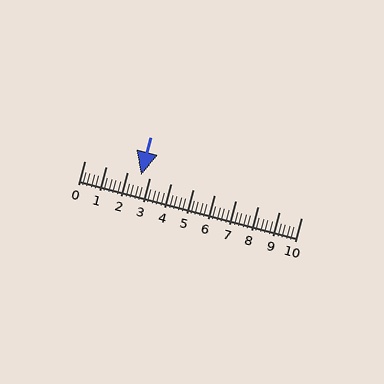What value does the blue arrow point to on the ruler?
The blue arrow points to approximately 2.6.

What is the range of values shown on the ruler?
The ruler shows values from 0 to 10.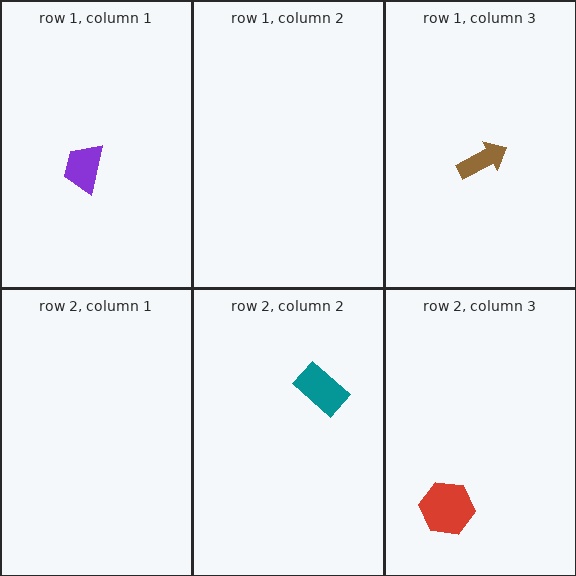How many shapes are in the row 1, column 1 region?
1.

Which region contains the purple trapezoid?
The row 1, column 1 region.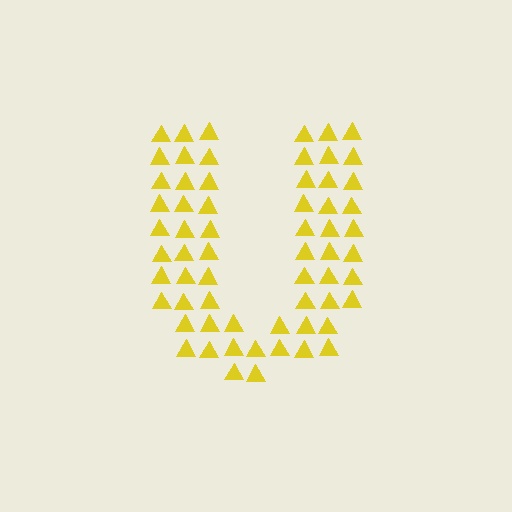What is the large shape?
The large shape is the letter U.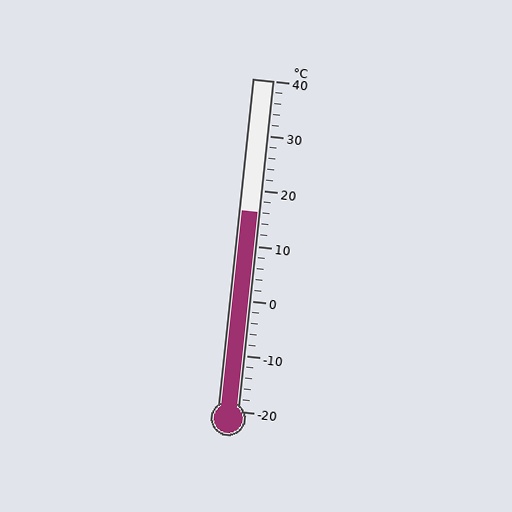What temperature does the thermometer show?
The thermometer shows approximately 16°C.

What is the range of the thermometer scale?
The thermometer scale ranges from -20°C to 40°C.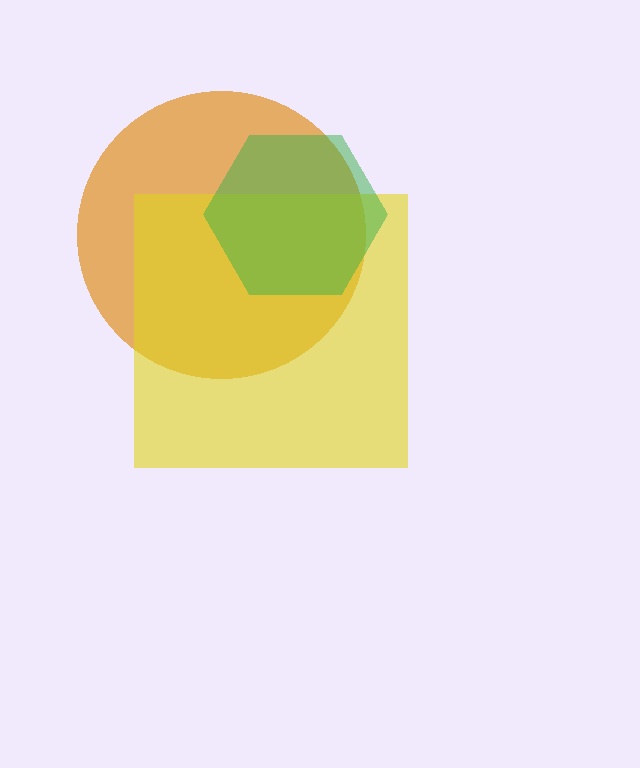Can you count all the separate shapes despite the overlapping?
Yes, there are 3 separate shapes.